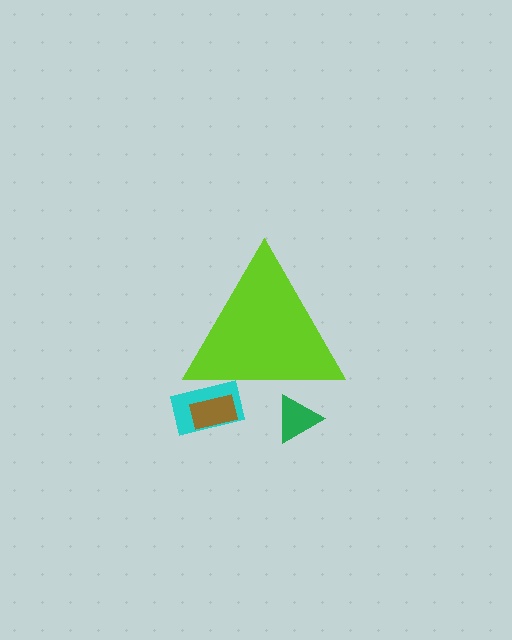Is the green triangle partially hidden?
Yes, the green triangle is partially hidden behind the lime triangle.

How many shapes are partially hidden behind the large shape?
3 shapes are partially hidden.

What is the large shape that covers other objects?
A lime triangle.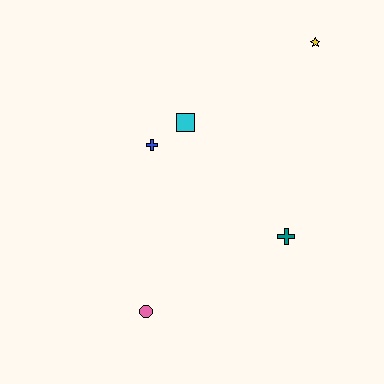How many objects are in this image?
There are 5 objects.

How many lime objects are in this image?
There are no lime objects.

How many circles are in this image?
There is 1 circle.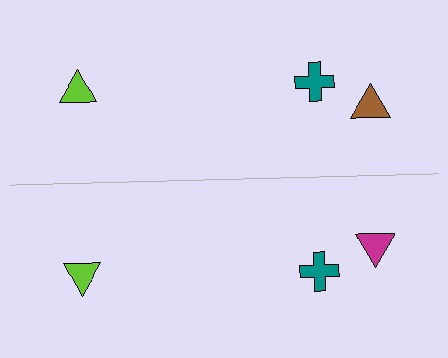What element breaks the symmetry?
The magenta triangle on the bottom side breaks the symmetry — its mirror counterpart is brown.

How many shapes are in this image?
There are 6 shapes in this image.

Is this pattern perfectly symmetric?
No, the pattern is not perfectly symmetric. The magenta triangle on the bottom side breaks the symmetry — its mirror counterpart is brown.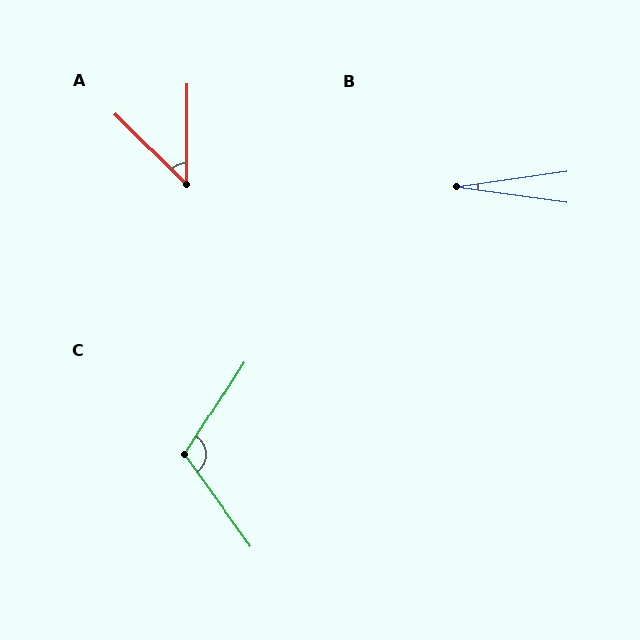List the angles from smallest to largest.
B (16°), A (46°), C (112°).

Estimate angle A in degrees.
Approximately 46 degrees.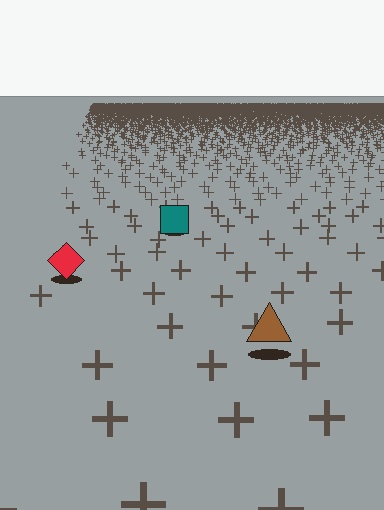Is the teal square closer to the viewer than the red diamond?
No. The red diamond is closer — you can tell from the texture gradient: the ground texture is coarser near it.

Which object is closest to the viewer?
The brown triangle is closest. The texture marks near it are larger and more spread out.